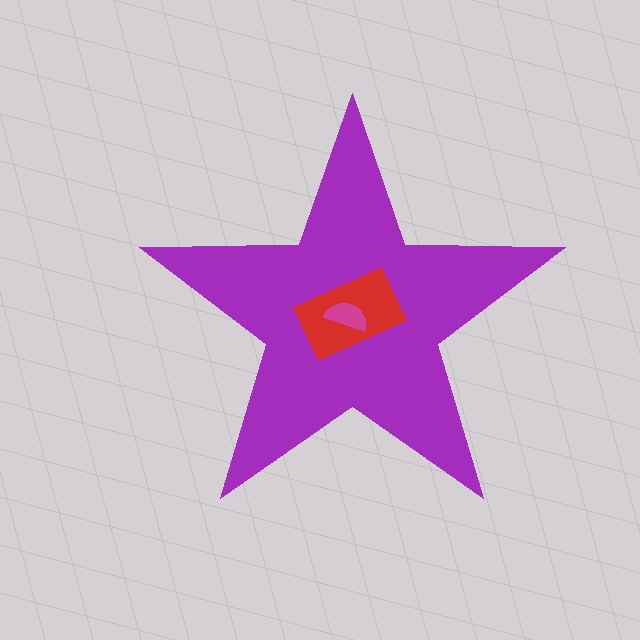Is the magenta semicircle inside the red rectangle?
Yes.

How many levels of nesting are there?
3.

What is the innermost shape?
The magenta semicircle.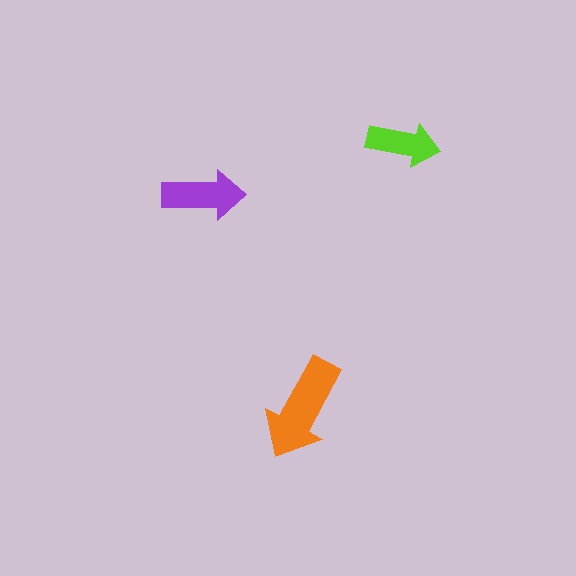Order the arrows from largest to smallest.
the orange one, the purple one, the lime one.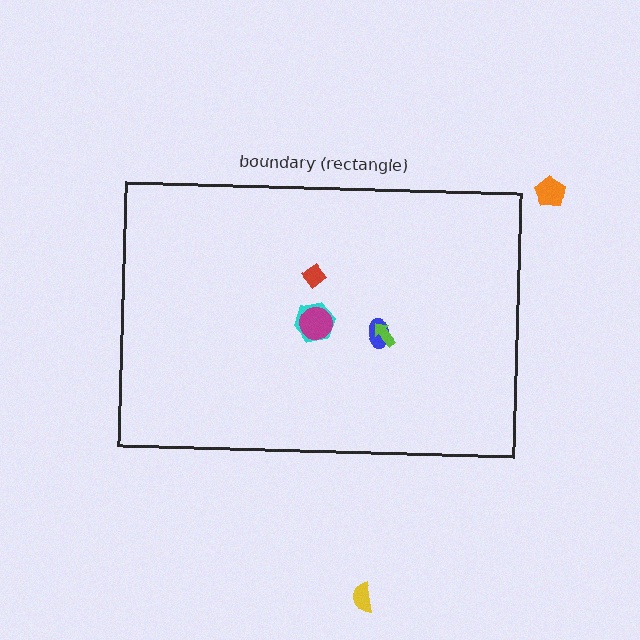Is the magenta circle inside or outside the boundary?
Inside.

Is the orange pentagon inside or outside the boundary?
Outside.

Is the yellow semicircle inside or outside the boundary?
Outside.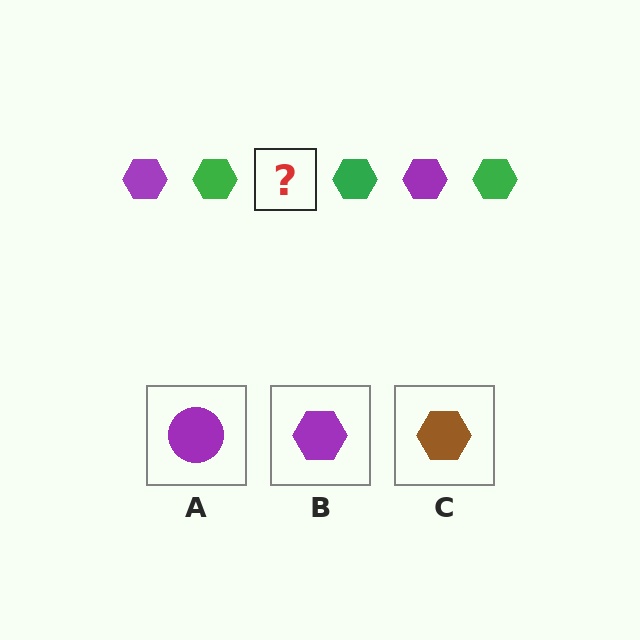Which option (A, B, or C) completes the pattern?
B.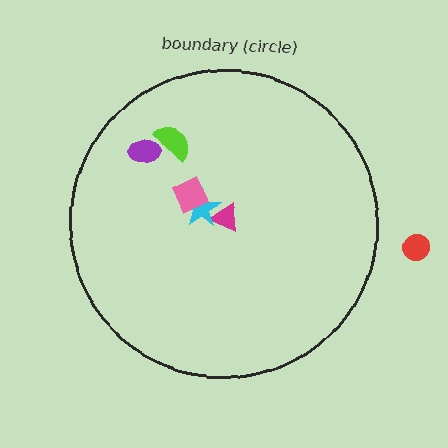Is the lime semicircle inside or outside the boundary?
Inside.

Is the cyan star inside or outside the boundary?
Inside.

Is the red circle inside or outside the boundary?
Outside.